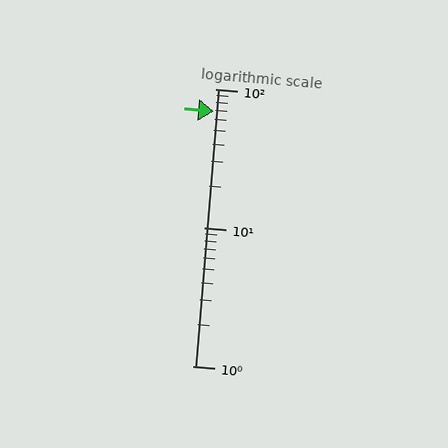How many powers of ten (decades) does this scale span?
The scale spans 2 decades, from 1 to 100.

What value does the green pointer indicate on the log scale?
The pointer indicates approximately 69.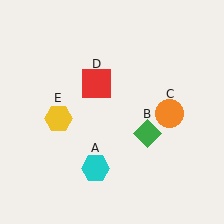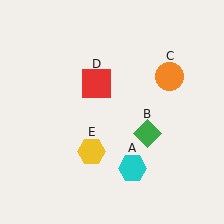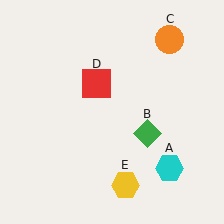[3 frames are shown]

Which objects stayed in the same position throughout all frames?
Green diamond (object B) and red square (object D) remained stationary.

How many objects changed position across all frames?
3 objects changed position: cyan hexagon (object A), orange circle (object C), yellow hexagon (object E).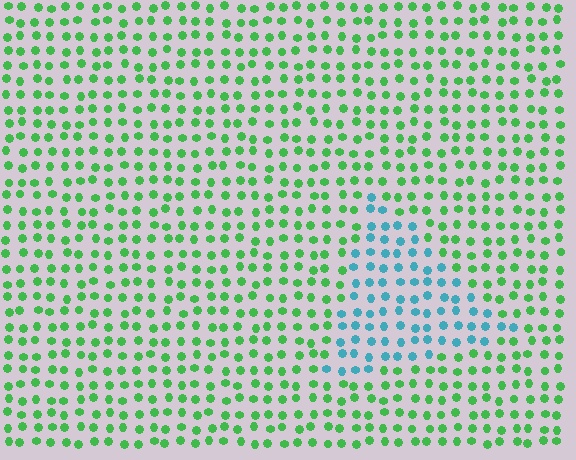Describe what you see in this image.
The image is filled with small green elements in a uniform arrangement. A triangle-shaped region is visible where the elements are tinted to a slightly different hue, forming a subtle color boundary.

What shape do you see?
I see a triangle.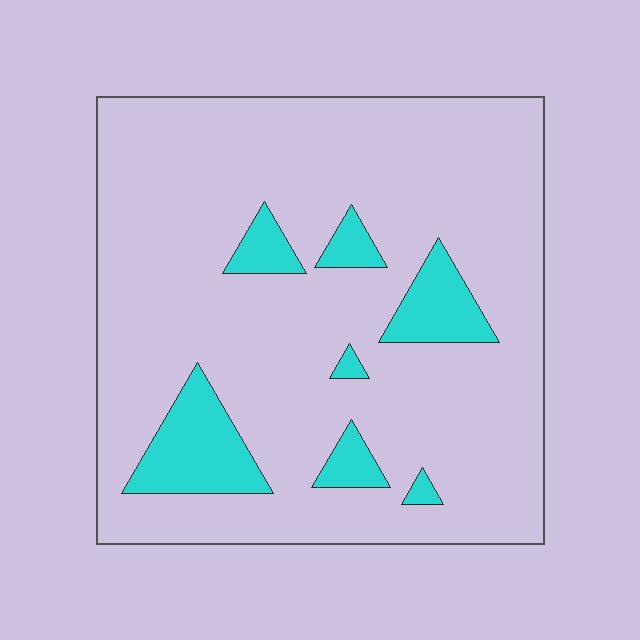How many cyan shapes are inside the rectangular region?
7.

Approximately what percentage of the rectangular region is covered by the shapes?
Approximately 15%.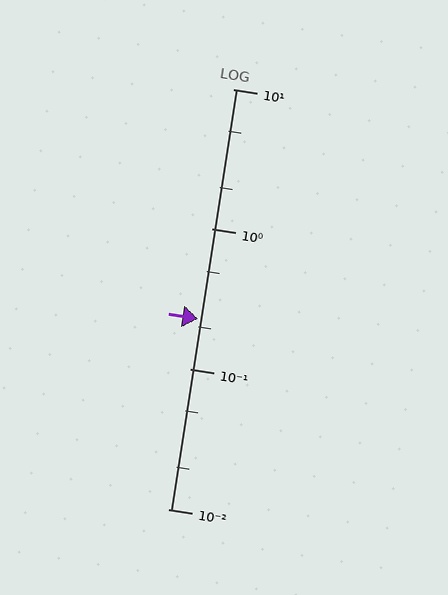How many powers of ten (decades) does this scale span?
The scale spans 3 decades, from 0.01 to 10.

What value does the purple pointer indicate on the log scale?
The pointer indicates approximately 0.23.